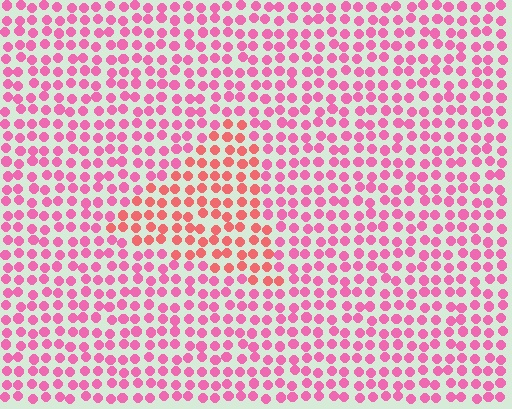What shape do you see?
I see a triangle.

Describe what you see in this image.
The image is filled with small pink elements in a uniform arrangement. A triangle-shaped region is visible where the elements are tinted to a slightly different hue, forming a subtle color boundary.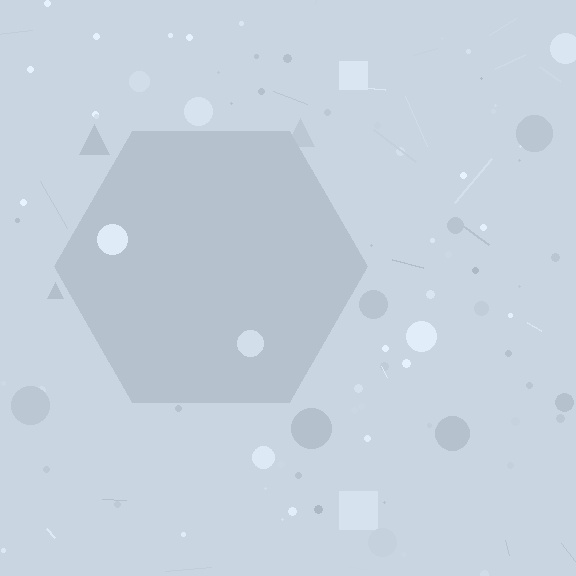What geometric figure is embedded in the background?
A hexagon is embedded in the background.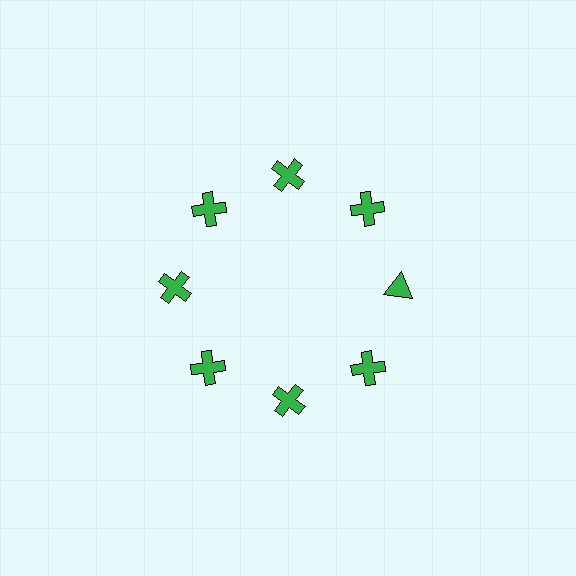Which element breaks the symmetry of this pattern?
The green triangle at roughly the 3 o'clock position breaks the symmetry. All other shapes are green crosses.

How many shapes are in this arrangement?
There are 8 shapes arranged in a ring pattern.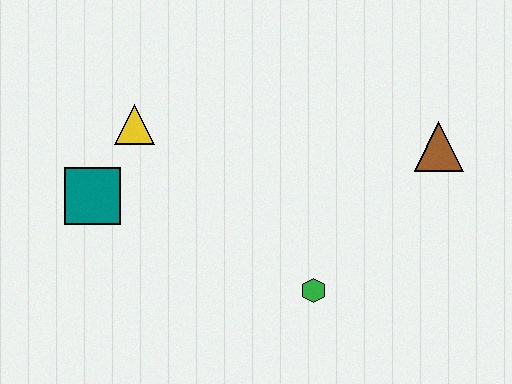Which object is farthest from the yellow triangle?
The brown triangle is farthest from the yellow triangle.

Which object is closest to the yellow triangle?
The teal square is closest to the yellow triangle.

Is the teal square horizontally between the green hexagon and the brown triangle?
No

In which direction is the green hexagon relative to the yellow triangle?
The green hexagon is to the right of the yellow triangle.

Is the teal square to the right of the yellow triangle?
No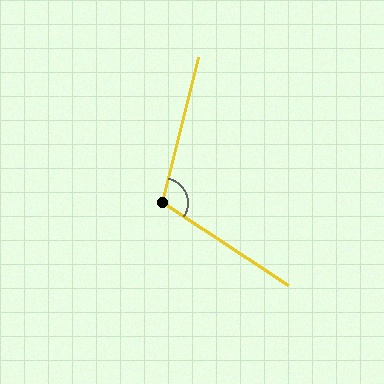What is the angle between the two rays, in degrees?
Approximately 110 degrees.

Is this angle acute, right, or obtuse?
It is obtuse.